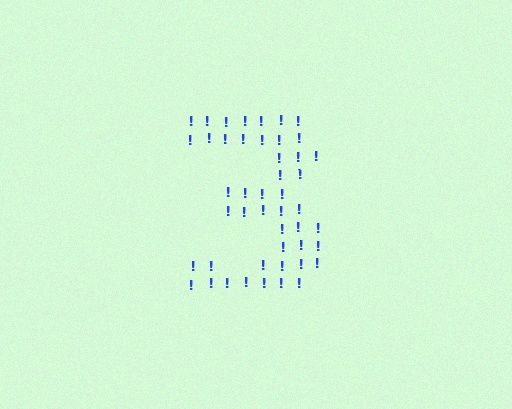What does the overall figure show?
The overall figure shows the digit 3.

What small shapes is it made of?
It is made of small exclamation marks.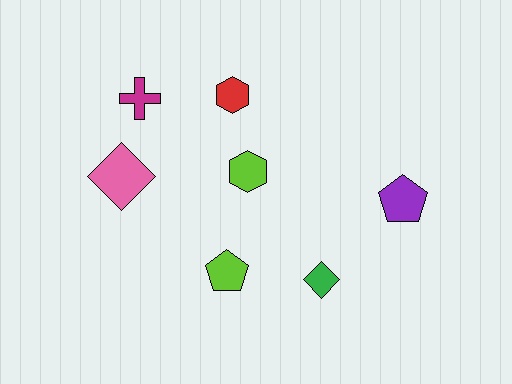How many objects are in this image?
There are 7 objects.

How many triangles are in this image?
There are no triangles.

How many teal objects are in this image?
There are no teal objects.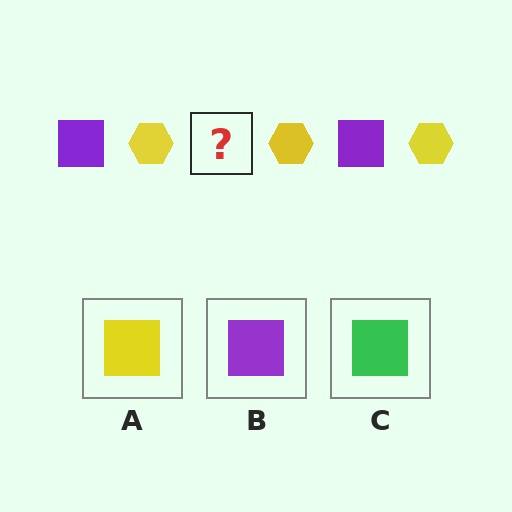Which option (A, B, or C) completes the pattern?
B.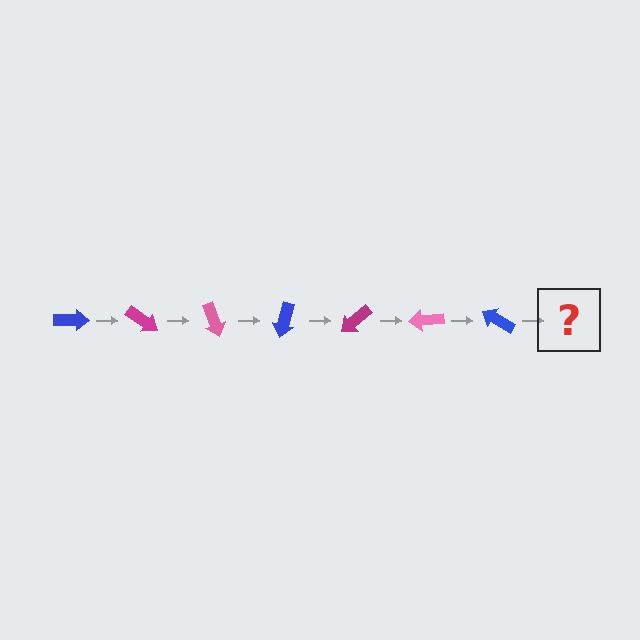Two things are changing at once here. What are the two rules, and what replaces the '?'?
The two rules are that it rotates 35 degrees each step and the color cycles through blue, magenta, and pink. The '?' should be a magenta arrow, rotated 245 degrees from the start.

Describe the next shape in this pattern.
It should be a magenta arrow, rotated 245 degrees from the start.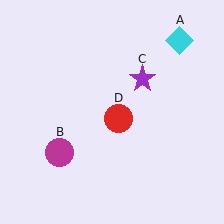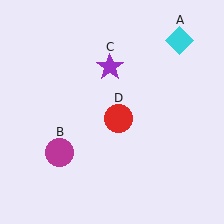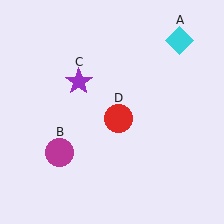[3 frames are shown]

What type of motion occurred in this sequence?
The purple star (object C) rotated counterclockwise around the center of the scene.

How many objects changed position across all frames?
1 object changed position: purple star (object C).